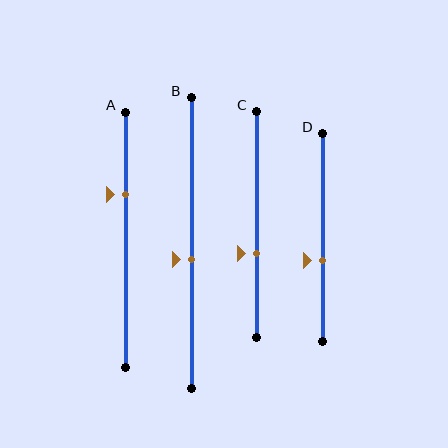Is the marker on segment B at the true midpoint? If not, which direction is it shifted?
No, the marker on segment B is shifted downward by about 6% of the segment length.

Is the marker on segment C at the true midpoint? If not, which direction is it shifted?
No, the marker on segment C is shifted downward by about 13% of the segment length.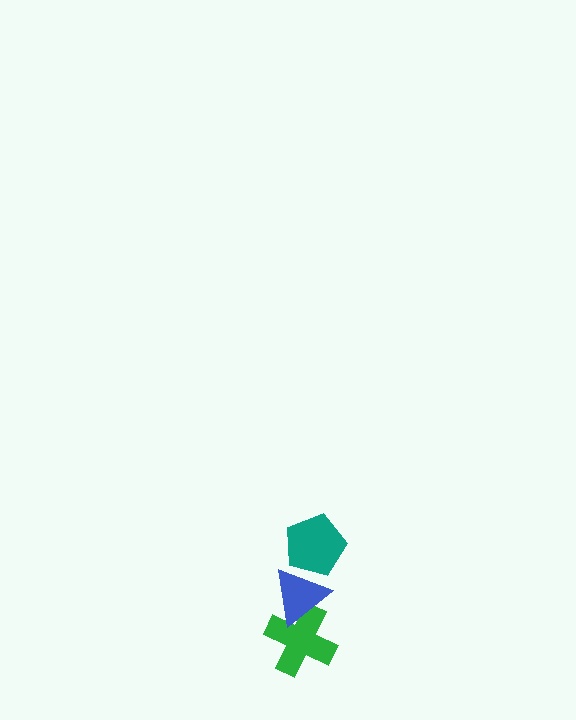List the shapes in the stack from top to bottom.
From top to bottom: the teal pentagon, the blue triangle, the green cross.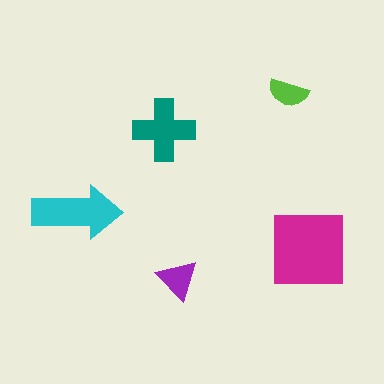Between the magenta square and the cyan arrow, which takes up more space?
The magenta square.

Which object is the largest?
The magenta square.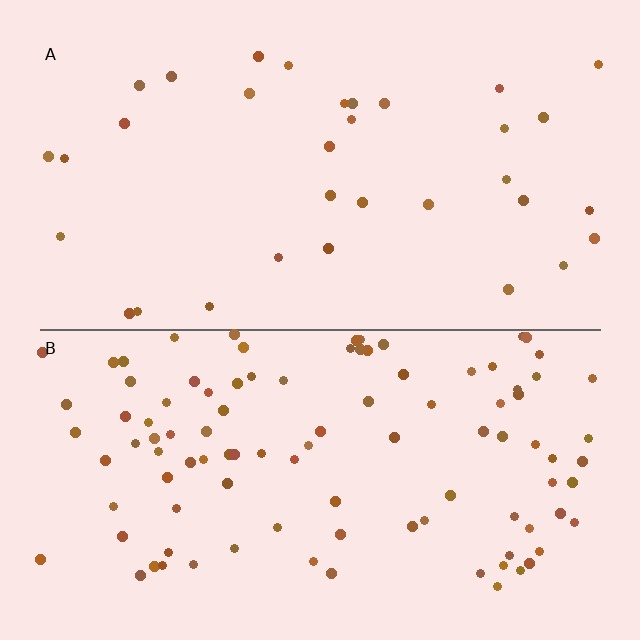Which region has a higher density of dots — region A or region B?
B (the bottom).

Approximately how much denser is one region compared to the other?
Approximately 3.0× — region B over region A.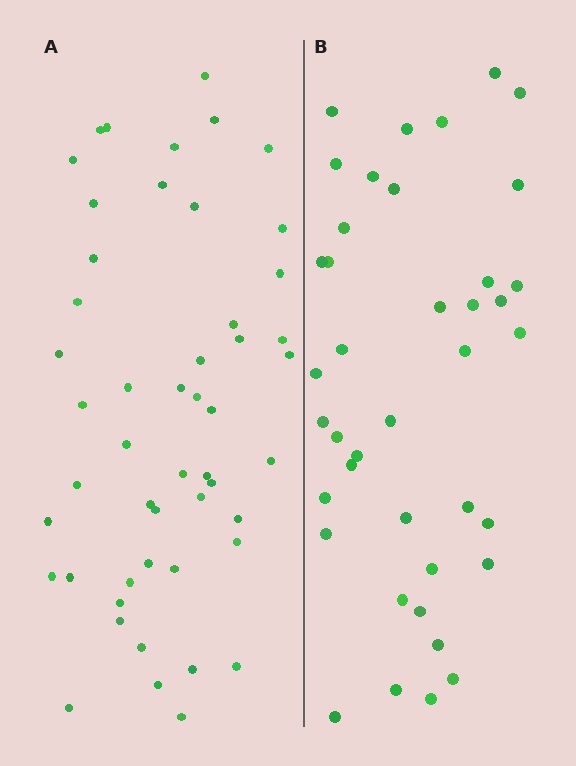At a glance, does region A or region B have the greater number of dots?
Region A (the left region) has more dots.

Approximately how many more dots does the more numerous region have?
Region A has roughly 10 or so more dots than region B.